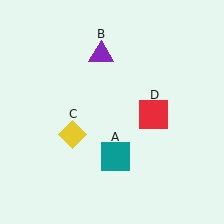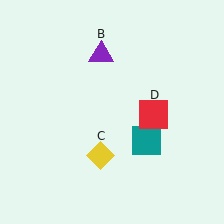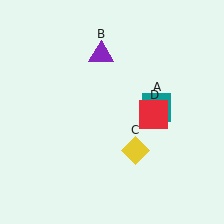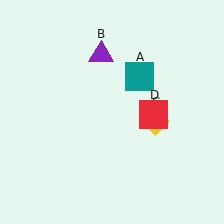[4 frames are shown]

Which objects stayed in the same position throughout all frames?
Purple triangle (object B) and red square (object D) remained stationary.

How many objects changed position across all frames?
2 objects changed position: teal square (object A), yellow diamond (object C).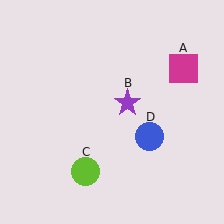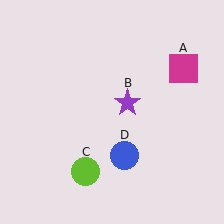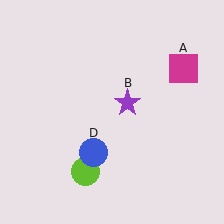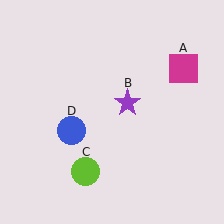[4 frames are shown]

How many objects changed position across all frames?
1 object changed position: blue circle (object D).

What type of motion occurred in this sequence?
The blue circle (object D) rotated clockwise around the center of the scene.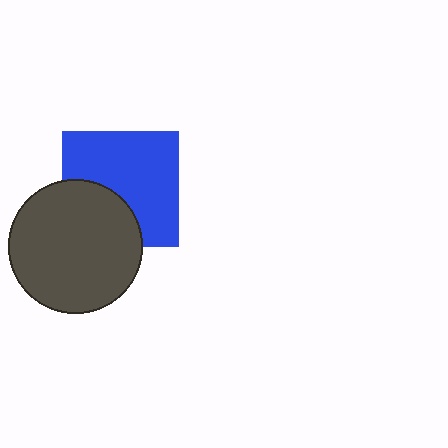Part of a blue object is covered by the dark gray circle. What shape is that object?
It is a square.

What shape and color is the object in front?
The object in front is a dark gray circle.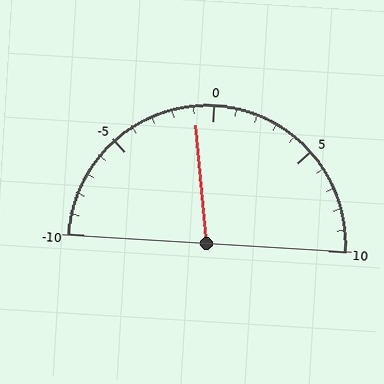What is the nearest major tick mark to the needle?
The nearest major tick mark is 0.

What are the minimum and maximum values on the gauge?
The gauge ranges from -10 to 10.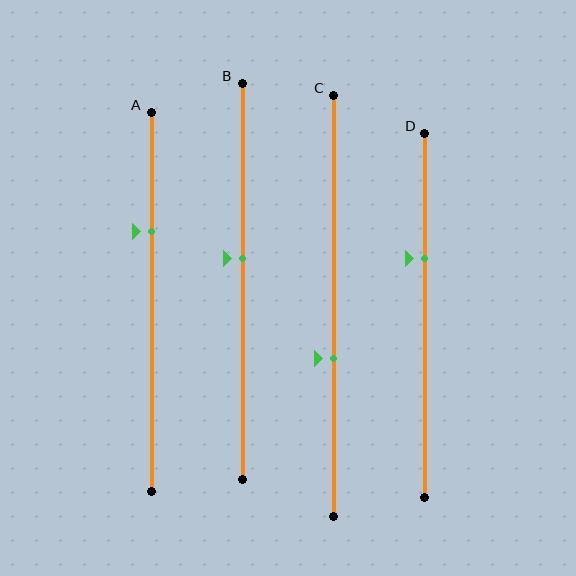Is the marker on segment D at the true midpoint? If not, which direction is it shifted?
No, the marker on segment D is shifted upward by about 16% of the segment length.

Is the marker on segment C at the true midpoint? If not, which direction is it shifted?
No, the marker on segment C is shifted downward by about 13% of the segment length.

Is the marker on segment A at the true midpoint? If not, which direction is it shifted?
No, the marker on segment A is shifted upward by about 19% of the segment length.